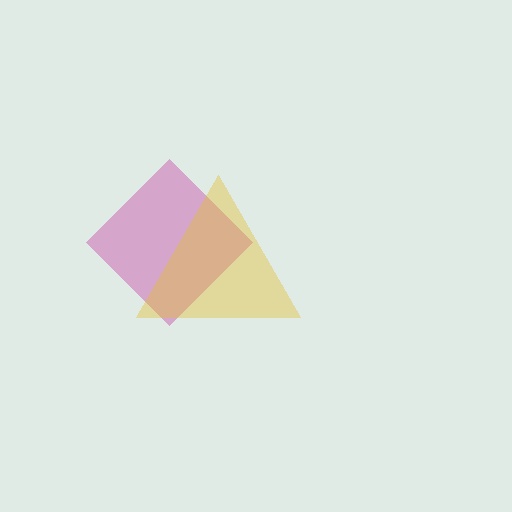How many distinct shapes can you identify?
There are 2 distinct shapes: a magenta diamond, a yellow triangle.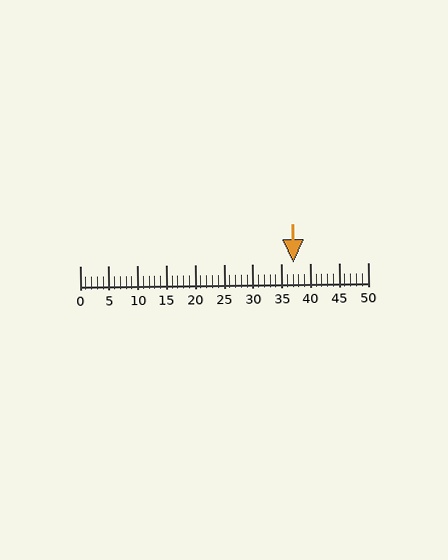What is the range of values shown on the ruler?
The ruler shows values from 0 to 50.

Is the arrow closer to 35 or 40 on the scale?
The arrow is closer to 35.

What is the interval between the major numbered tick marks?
The major tick marks are spaced 5 units apart.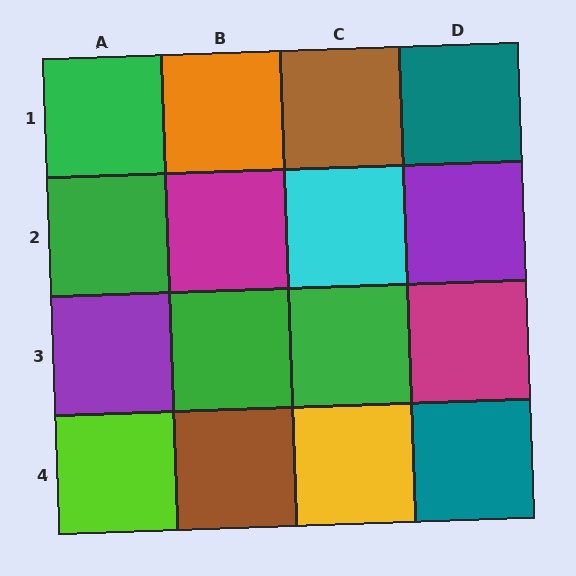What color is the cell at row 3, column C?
Green.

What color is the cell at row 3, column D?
Magenta.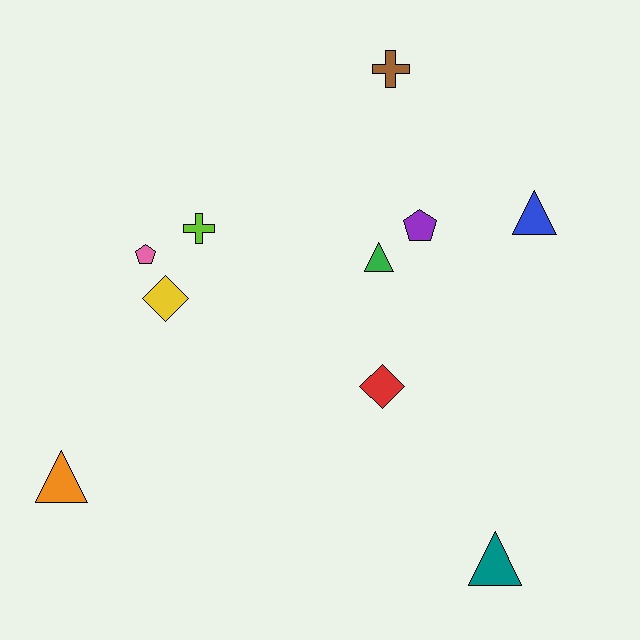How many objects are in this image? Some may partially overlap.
There are 10 objects.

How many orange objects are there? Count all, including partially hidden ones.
There is 1 orange object.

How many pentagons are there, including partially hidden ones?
There are 2 pentagons.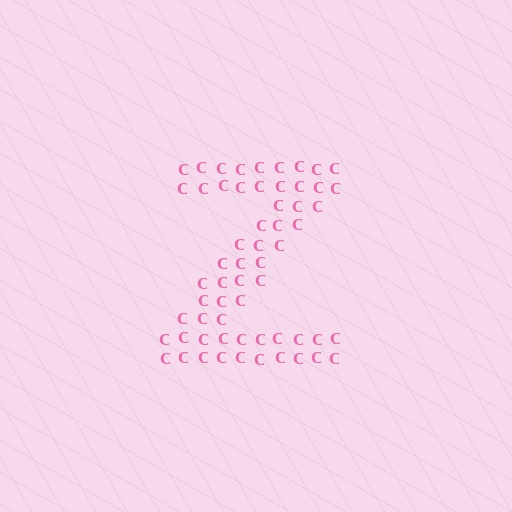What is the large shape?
The large shape is the letter Z.